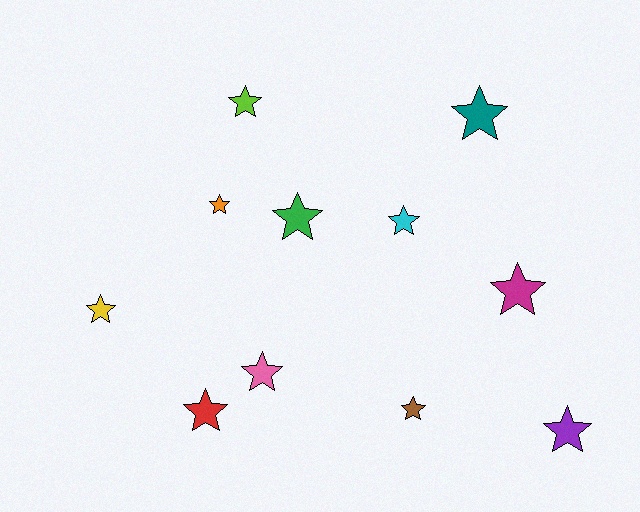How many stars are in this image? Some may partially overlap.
There are 11 stars.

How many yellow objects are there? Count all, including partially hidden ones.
There is 1 yellow object.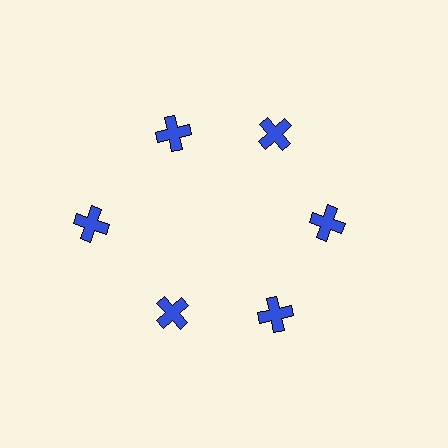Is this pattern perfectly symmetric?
No. The 6 blue crosses are arranged in a ring, but one element near the 9 o'clock position is pushed outward from the center, breaking the 6-fold rotational symmetry.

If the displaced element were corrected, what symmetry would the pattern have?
It would have 6-fold rotational symmetry — the pattern would map onto itself every 60 degrees.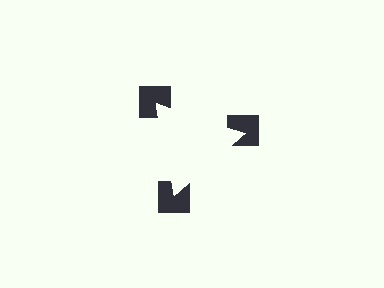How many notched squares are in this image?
There are 3 — one at each vertex of the illusory triangle.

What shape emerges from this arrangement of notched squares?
An illusory triangle — its edges are inferred from the aligned wedge cuts in the notched squares, not physically drawn.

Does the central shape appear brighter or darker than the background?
It typically appears slightly brighter than the background, even though no actual brightness change is drawn.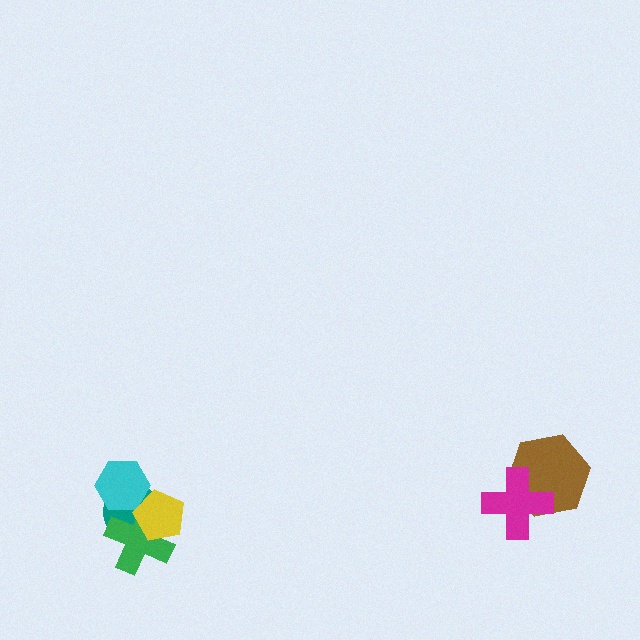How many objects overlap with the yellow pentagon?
3 objects overlap with the yellow pentagon.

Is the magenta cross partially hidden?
No, no other shape covers it.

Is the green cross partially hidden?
Yes, it is partially covered by another shape.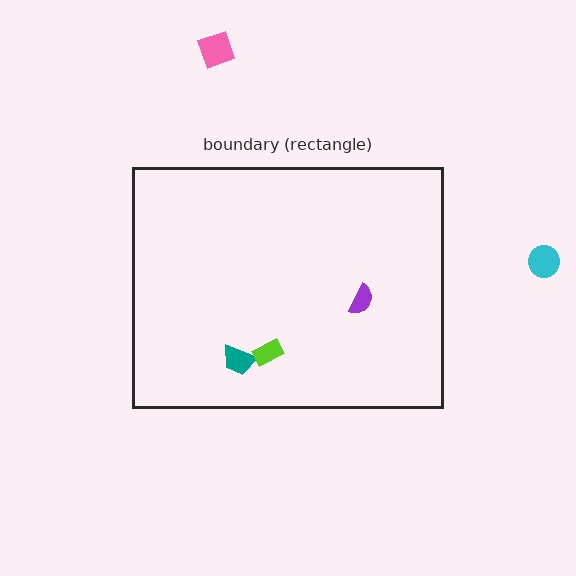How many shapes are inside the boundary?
3 inside, 2 outside.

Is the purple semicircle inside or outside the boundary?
Inside.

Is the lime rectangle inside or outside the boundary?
Inside.